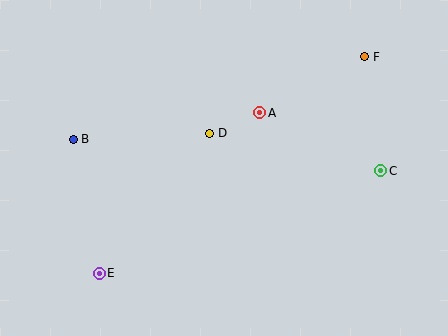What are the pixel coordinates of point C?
Point C is at (381, 171).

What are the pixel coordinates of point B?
Point B is at (73, 139).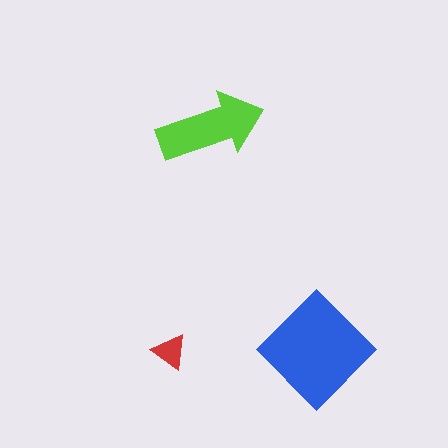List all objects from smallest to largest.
The red triangle, the lime arrow, the blue diamond.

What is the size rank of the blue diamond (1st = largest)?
1st.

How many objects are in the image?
There are 3 objects in the image.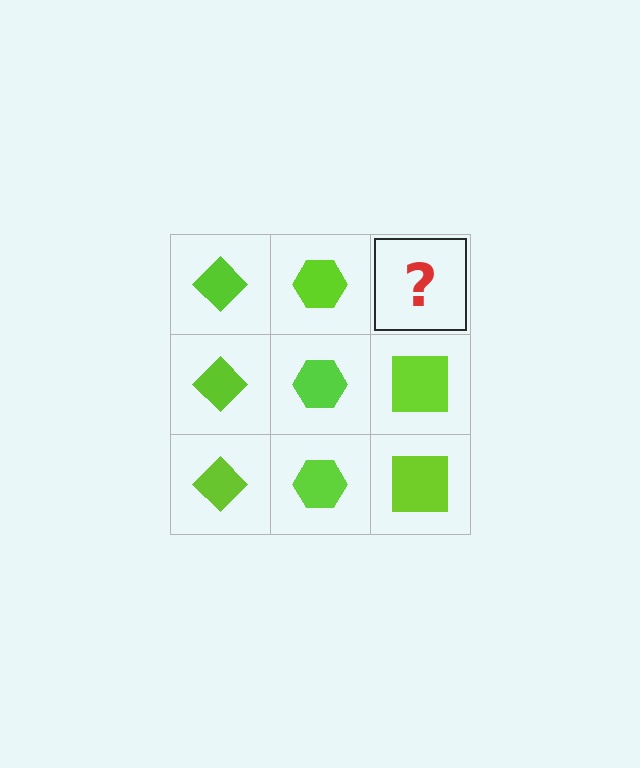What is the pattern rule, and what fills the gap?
The rule is that each column has a consistent shape. The gap should be filled with a lime square.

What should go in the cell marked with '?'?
The missing cell should contain a lime square.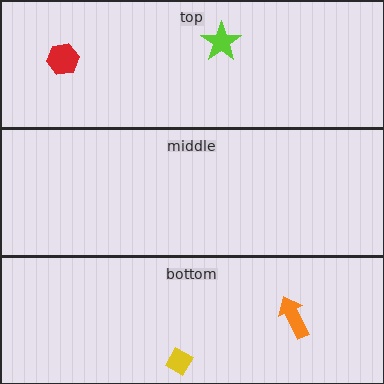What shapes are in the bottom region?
The yellow diamond, the orange arrow.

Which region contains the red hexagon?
The top region.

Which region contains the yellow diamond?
The bottom region.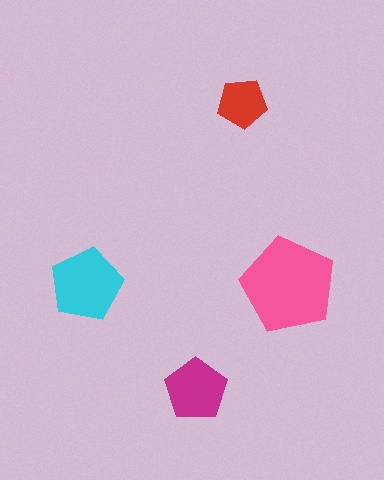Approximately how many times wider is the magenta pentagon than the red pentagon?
About 1.5 times wider.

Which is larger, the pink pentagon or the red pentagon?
The pink one.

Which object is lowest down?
The magenta pentagon is bottommost.